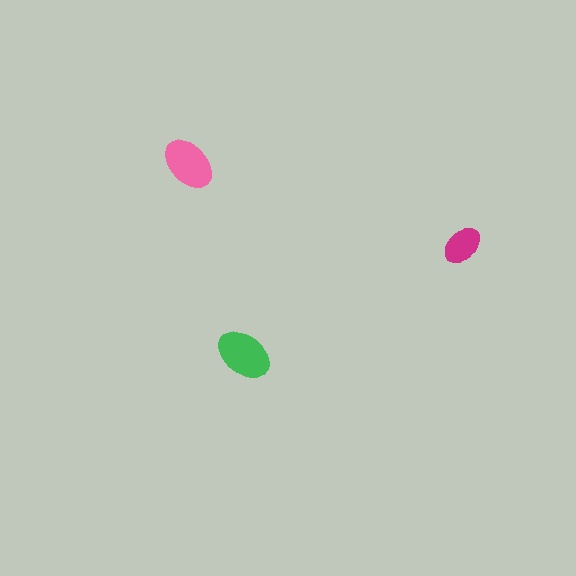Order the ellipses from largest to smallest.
the green one, the pink one, the magenta one.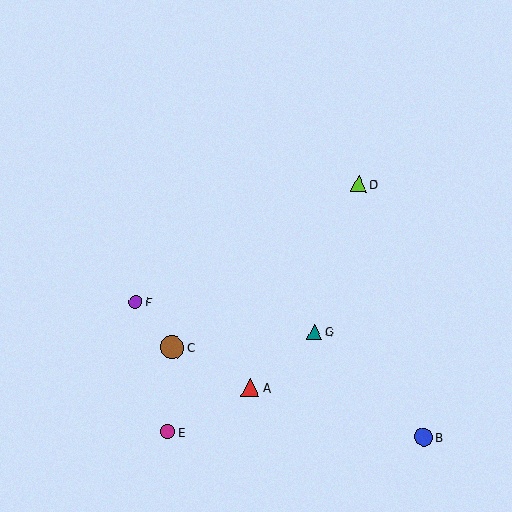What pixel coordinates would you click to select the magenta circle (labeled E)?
Click at (168, 432) to select the magenta circle E.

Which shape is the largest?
The brown circle (labeled C) is the largest.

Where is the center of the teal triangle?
The center of the teal triangle is at (314, 332).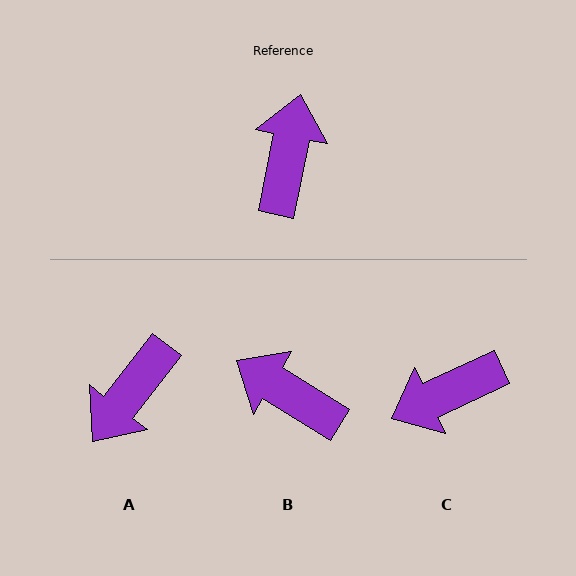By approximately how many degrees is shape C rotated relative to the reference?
Approximately 127 degrees counter-clockwise.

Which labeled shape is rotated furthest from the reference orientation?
A, about 154 degrees away.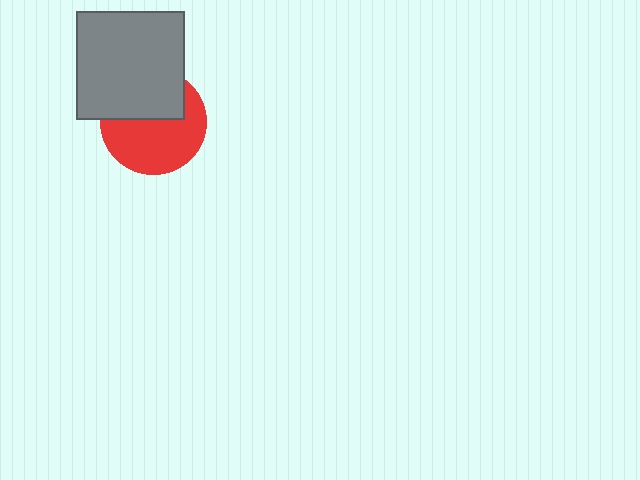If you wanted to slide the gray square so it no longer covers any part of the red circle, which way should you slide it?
Slide it up — that is the most direct way to separate the two shapes.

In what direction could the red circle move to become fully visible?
The red circle could move down. That would shift it out from behind the gray square entirely.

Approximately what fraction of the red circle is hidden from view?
Roughly 40% of the red circle is hidden behind the gray square.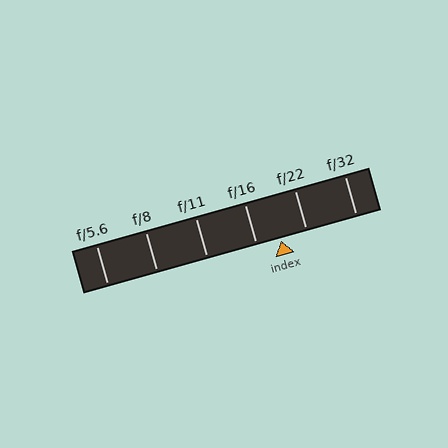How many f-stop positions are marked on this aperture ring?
There are 6 f-stop positions marked.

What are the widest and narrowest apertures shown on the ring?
The widest aperture shown is f/5.6 and the narrowest is f/32.